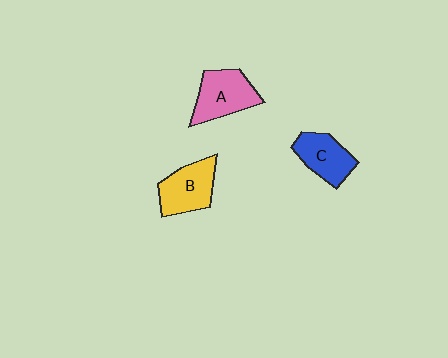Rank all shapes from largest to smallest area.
From largest to smallest: A (pink), B (yellow), C (blue).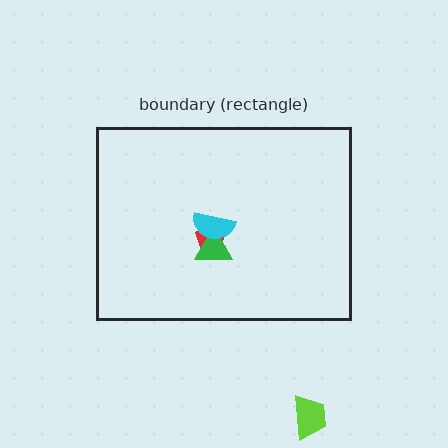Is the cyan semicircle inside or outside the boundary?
Inside.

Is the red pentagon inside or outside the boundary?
Inside.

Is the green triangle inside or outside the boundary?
Inside.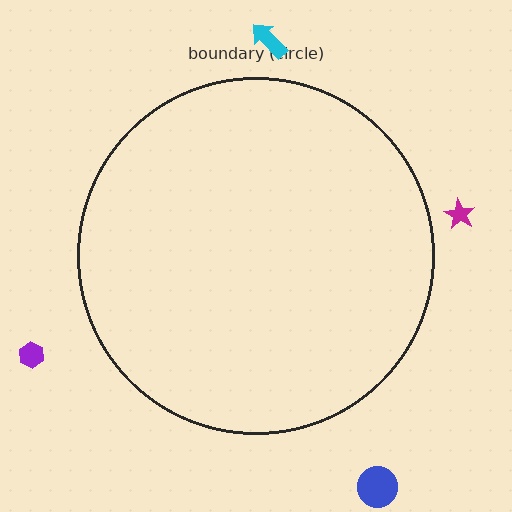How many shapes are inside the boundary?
0 inside, 4 outside.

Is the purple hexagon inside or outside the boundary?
Outside.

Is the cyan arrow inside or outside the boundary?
Outside.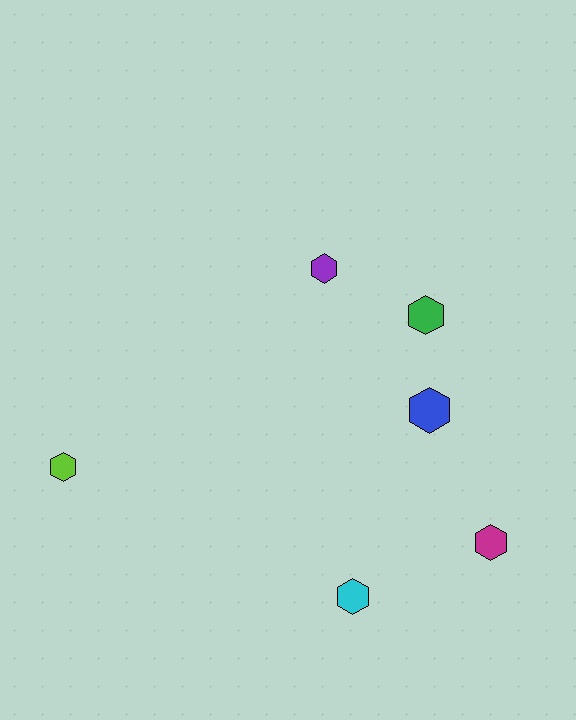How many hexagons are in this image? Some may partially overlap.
There are 6 hexagons.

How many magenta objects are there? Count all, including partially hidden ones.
There is 1 magenta object.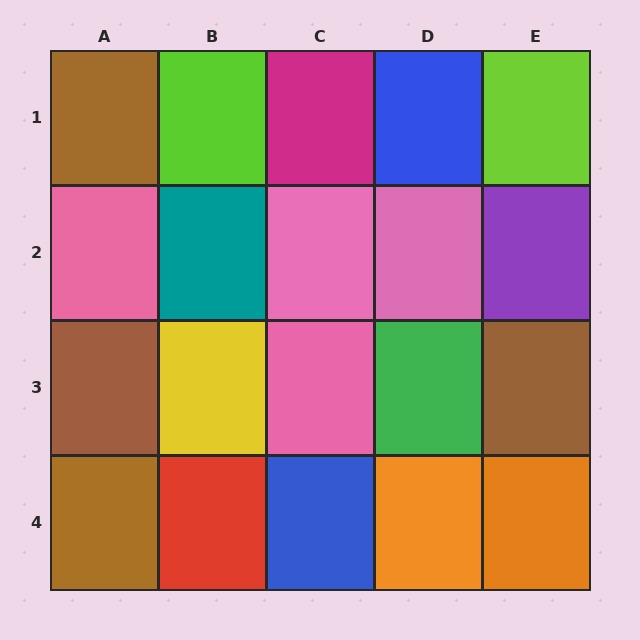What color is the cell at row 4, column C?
Blue.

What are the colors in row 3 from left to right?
Brown, yellow, pink, green, brown.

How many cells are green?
1 cell is green.